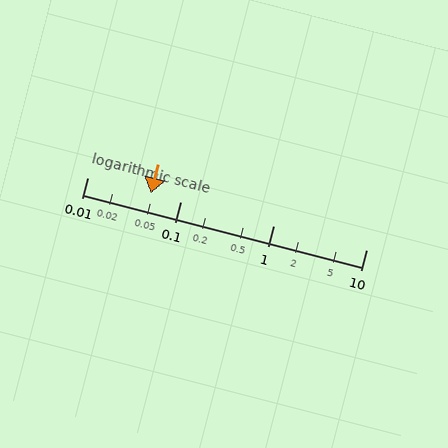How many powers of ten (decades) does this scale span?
The scale spans 3 decades, from 0.01 to 10.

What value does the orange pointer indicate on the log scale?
The pointer indicates approximately 0.048.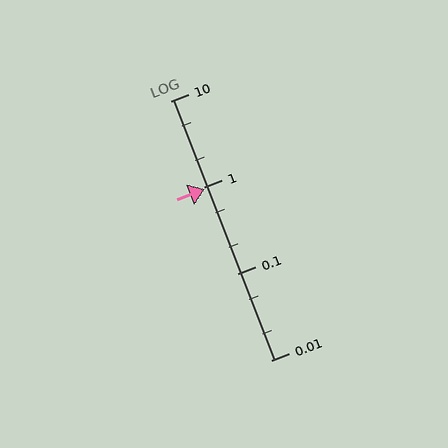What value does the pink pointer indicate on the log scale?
The pointer indicates approximately 0.95.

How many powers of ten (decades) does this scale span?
The scale spans 3 decades, from 0.01 to 10.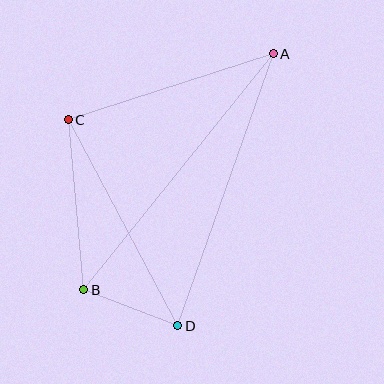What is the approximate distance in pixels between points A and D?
The distance between A and D is approximately 288 pixels.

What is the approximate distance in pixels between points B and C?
The distance between B and C is approximately 171 pixels.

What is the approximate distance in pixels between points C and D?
The distance between C and D is approximately 233 pixels.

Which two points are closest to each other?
Points B and D are closest to each other.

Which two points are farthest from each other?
Points A and B are farthest from each other.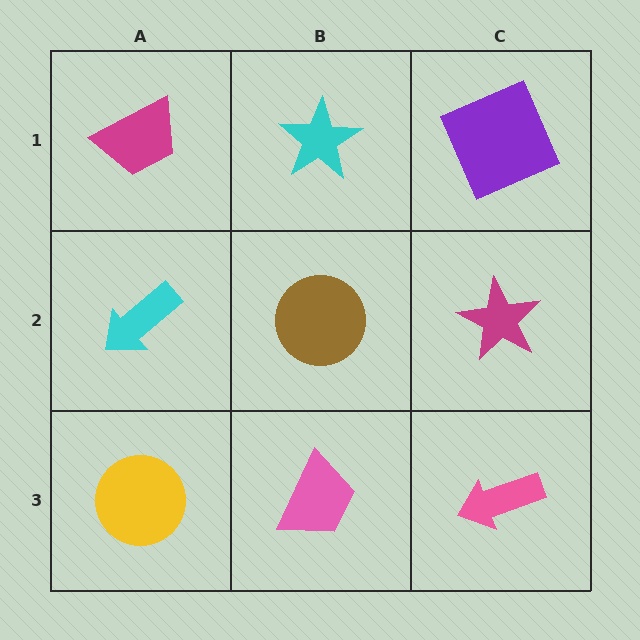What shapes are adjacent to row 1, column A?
A cyan arrow (row 2, column A), a cyan star (row 1, column B).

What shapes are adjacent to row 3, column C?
A magenta star (row 2, column C), a pink trapezoid (row 3, column B).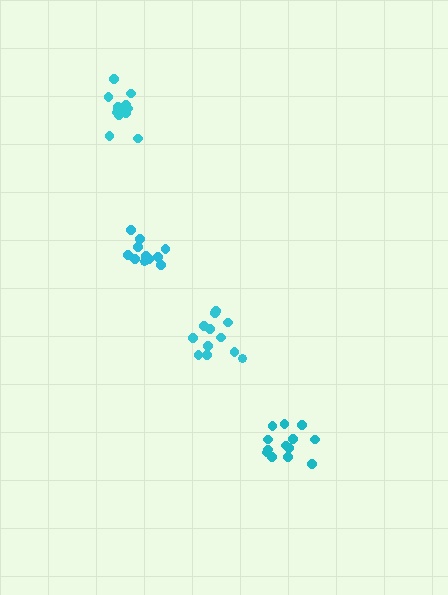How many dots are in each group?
Group 1: 12 dots, Group 2: 13 dots, Group 3: 14 dots, Group 4: 11 dots (50 total).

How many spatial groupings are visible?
There are 4 spatial groupings.